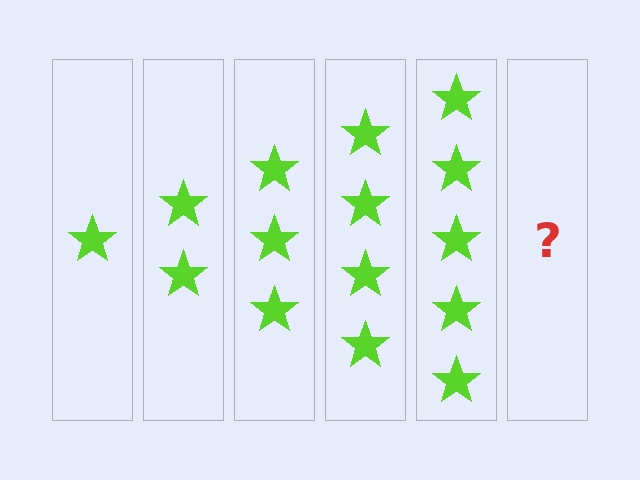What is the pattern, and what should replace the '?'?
The pattern is that each step adds one more star. The '?' should be 6 stars.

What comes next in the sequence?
The next element should be 6 stars.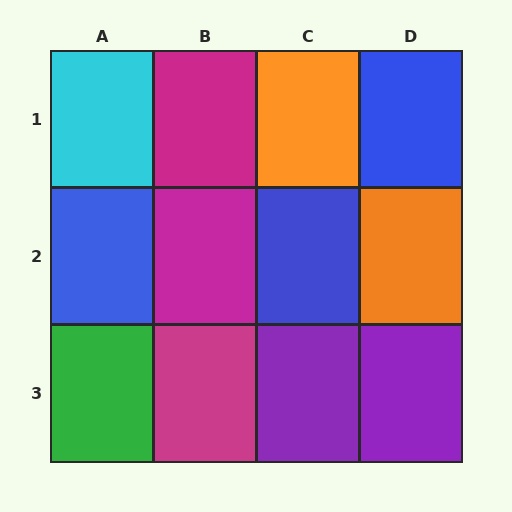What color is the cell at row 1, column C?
Orange.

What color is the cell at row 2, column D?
Orange.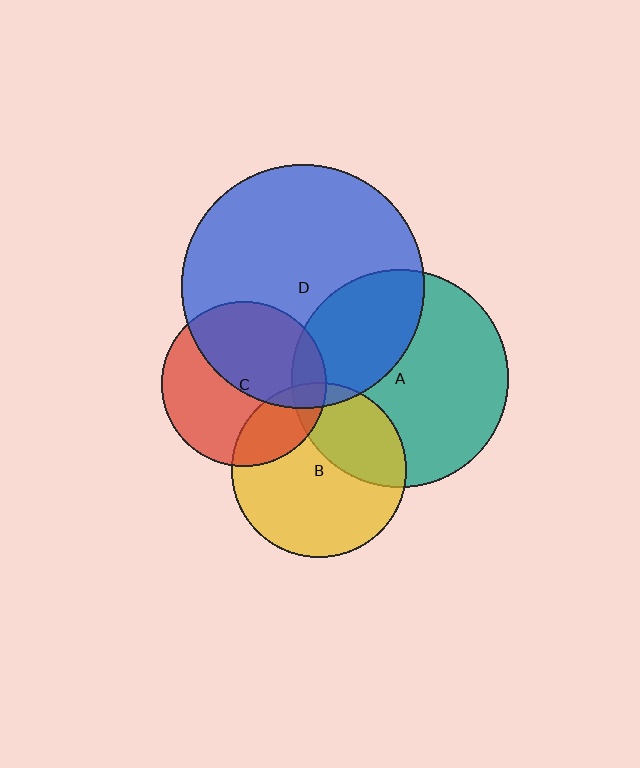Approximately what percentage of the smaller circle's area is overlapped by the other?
Approximately 35%.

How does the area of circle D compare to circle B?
Approximately 1.9 times.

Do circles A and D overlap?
Yes.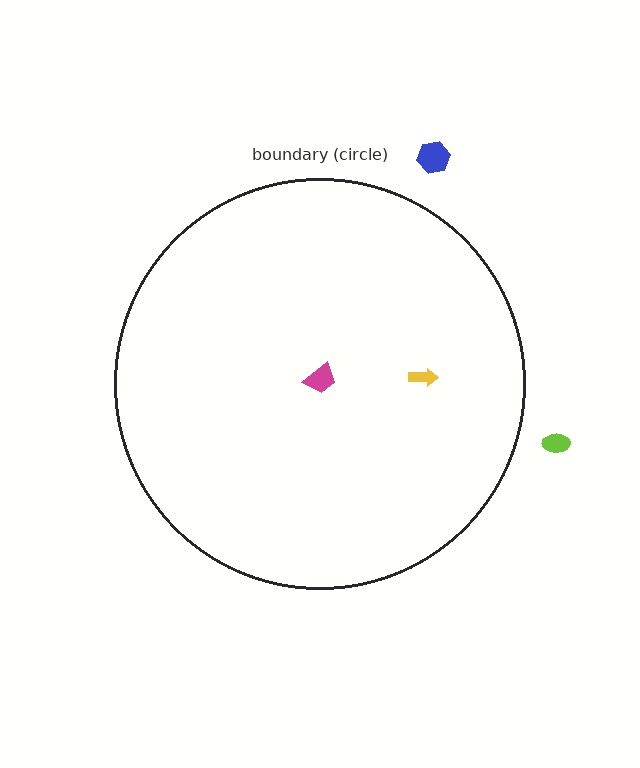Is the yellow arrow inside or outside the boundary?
Inside.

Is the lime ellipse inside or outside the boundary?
Outside.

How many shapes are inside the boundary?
2 inside, 2 outside.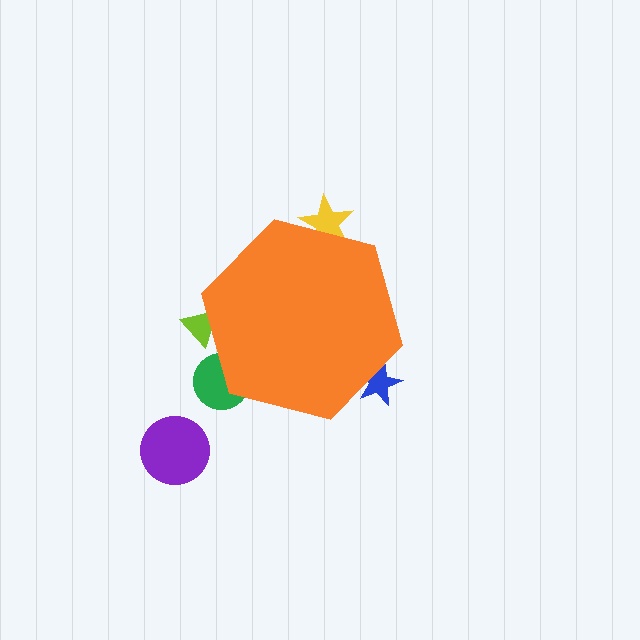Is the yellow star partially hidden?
Yes, the yellow star is partially hidden behind the orange hexagon.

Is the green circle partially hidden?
Yes, the green circle is partially hidden behind the orange hexagon.